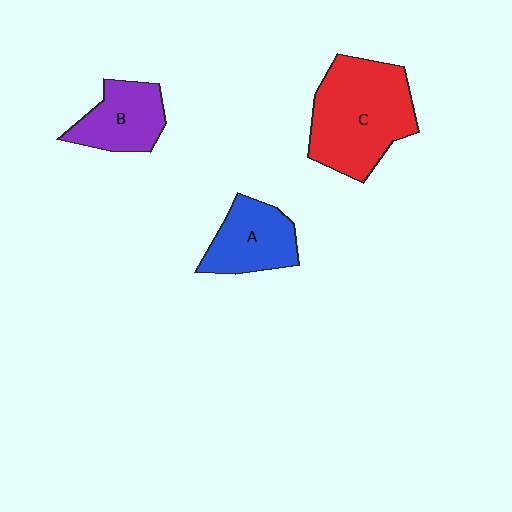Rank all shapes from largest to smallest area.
From largest to smallest: C (red), A (blue), B (purple).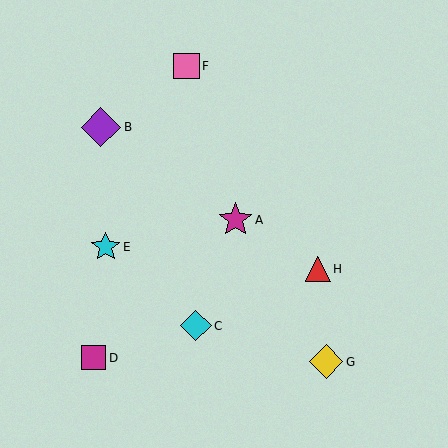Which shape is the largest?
The purple diamond (labeled B) is the largest.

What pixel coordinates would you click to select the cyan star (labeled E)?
Click at (106, 247) to select the cyan star E.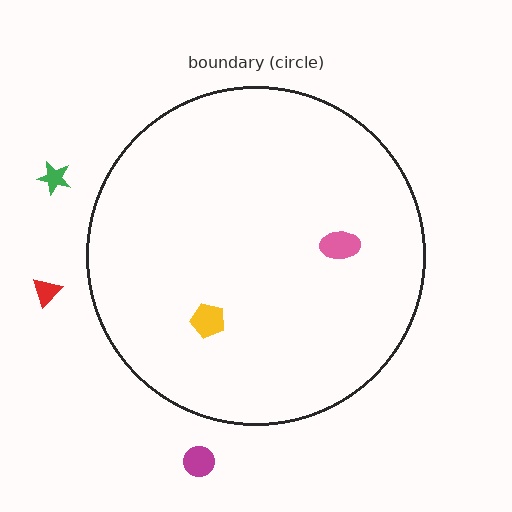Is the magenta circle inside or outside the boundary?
Outside.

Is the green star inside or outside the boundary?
Outside.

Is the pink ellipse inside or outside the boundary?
Inside.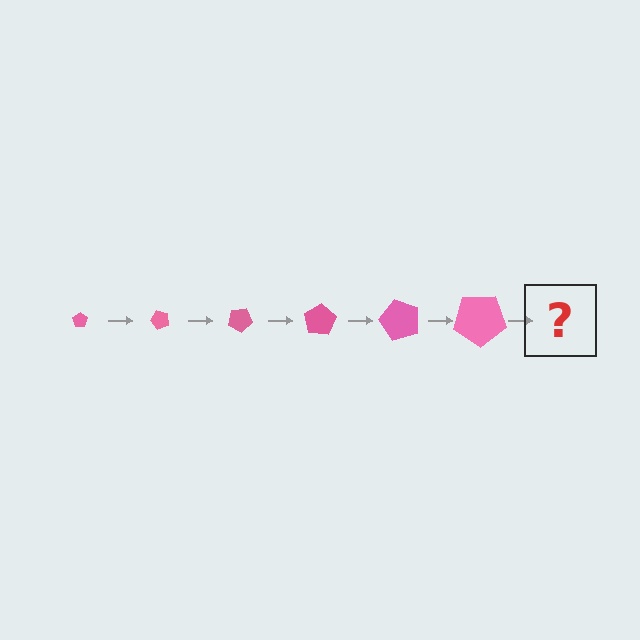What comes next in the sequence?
The next element should be a pentagon, larger than the previous one and rotated 300 degrees from the start.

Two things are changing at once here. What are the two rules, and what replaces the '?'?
The two rules are that the pentagon grows larger each step and it rotates 50 degrees each step. The '?' should be a pentagon, larger than the previous one and rotated 300 degrees from the start.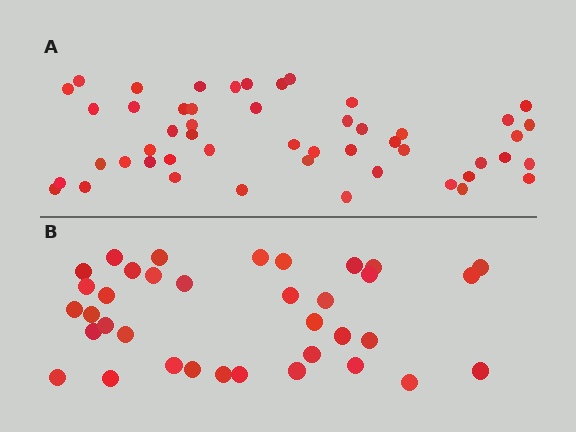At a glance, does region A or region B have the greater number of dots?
Region A (the top region) has more dots.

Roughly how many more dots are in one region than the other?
Region A has approximately 15 more dots than region B.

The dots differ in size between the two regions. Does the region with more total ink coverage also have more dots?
No. Region B has more total ink coverage because its dots are larger, but region A actually contains more individual dots. Total area can be misleading — the number of items is what matters here.